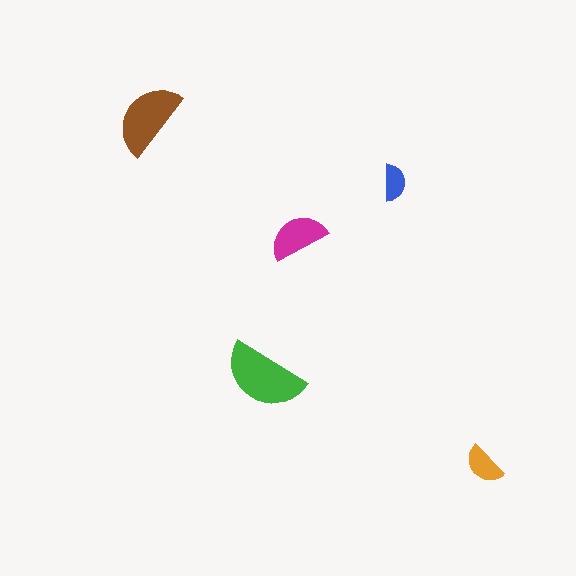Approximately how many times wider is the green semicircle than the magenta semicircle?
About 1.5 times wider.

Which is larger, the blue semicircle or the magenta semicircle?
The magenta one.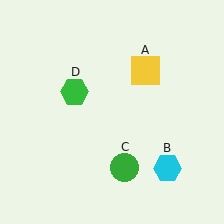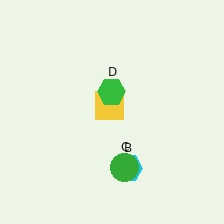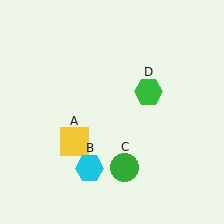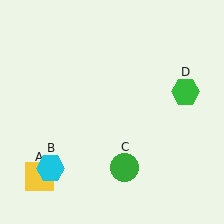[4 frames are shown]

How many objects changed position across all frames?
3 objects changed position: yellow square (object A), cyan hexagon (object B), green hexagon (object D).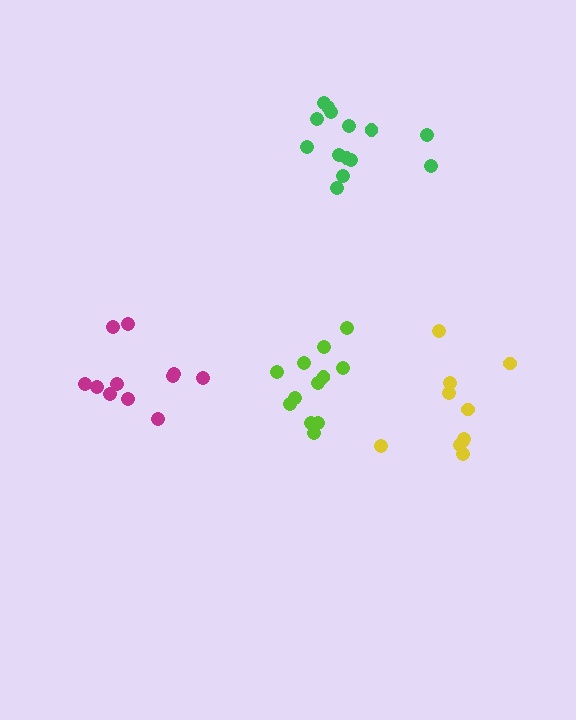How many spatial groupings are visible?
There are 4 spatial groupings.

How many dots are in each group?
Group 1: 11 dots, Group 2: 14 dots, Group 3: 12 dots, Group 4: 10 dots (47 total).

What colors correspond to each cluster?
The clusters are colored: magenta, green, lime, yellow.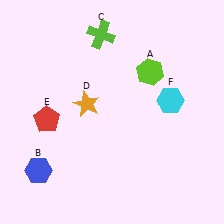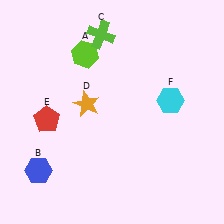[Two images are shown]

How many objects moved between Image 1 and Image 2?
1 object moved between the two images.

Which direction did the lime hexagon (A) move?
The lime hexagon (A) moved left.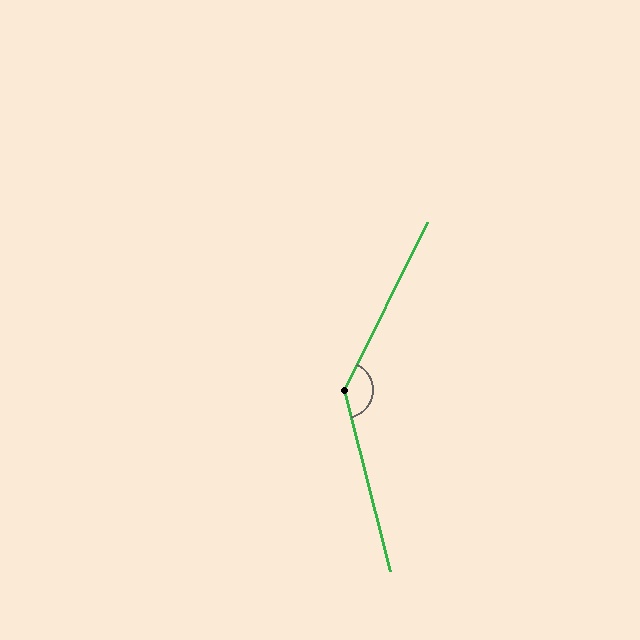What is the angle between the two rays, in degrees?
Approximately 140 degrees.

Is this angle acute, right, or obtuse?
It is obtuse.